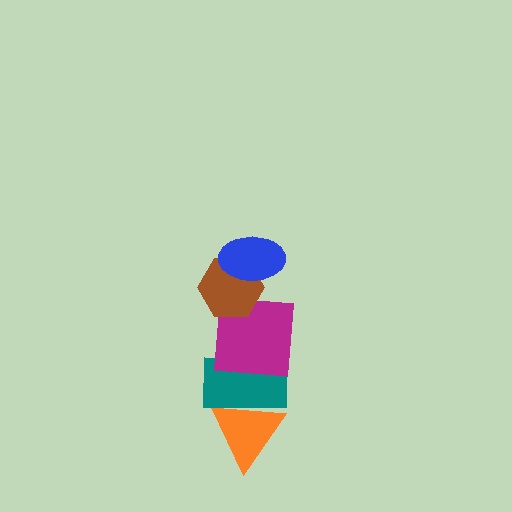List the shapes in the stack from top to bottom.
From top to bottom: the blue ellipse, the brown hexagon, the magenta square, the teal rectangle, the orange triangle.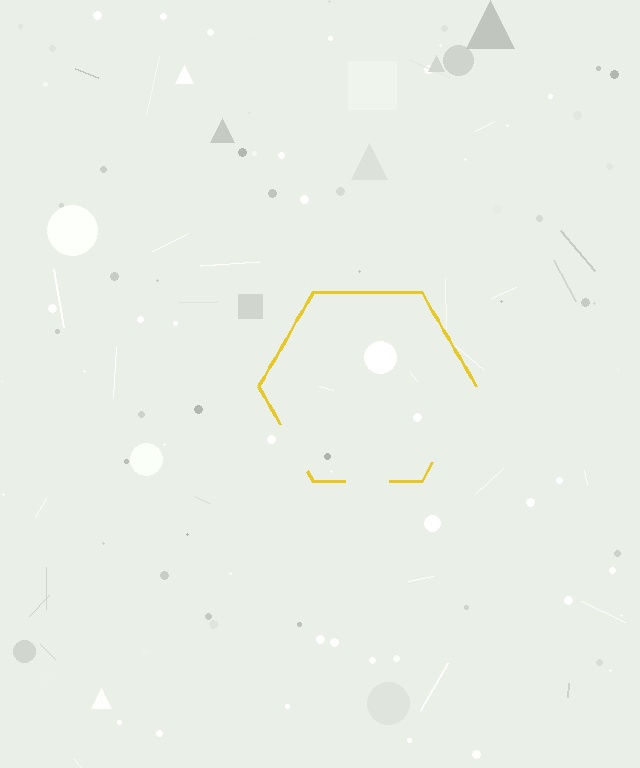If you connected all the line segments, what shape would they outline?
They would outline a hexagon.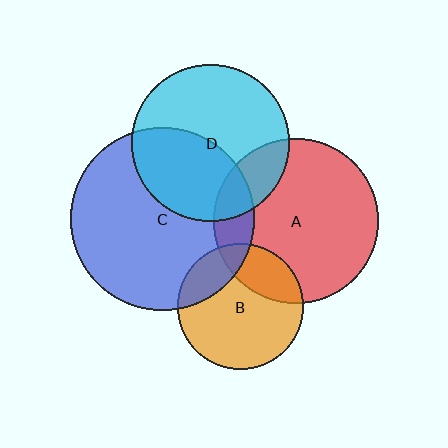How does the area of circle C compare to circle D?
Approximately 1.4 times.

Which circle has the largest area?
Circle C (blue).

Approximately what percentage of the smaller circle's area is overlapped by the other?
Approximately 20%.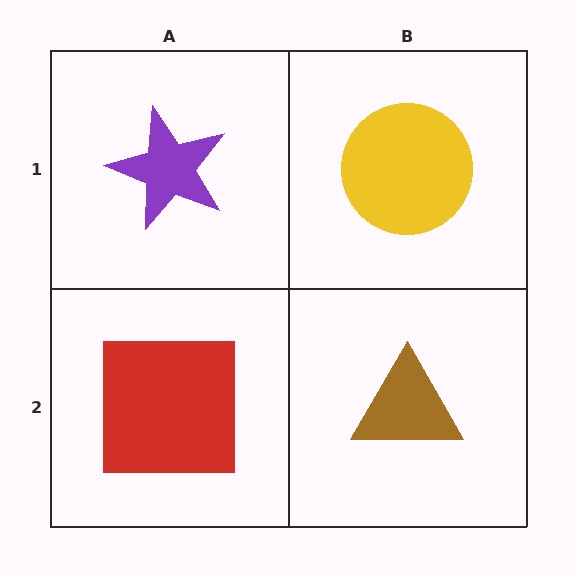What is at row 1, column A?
A purple star.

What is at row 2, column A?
A red square.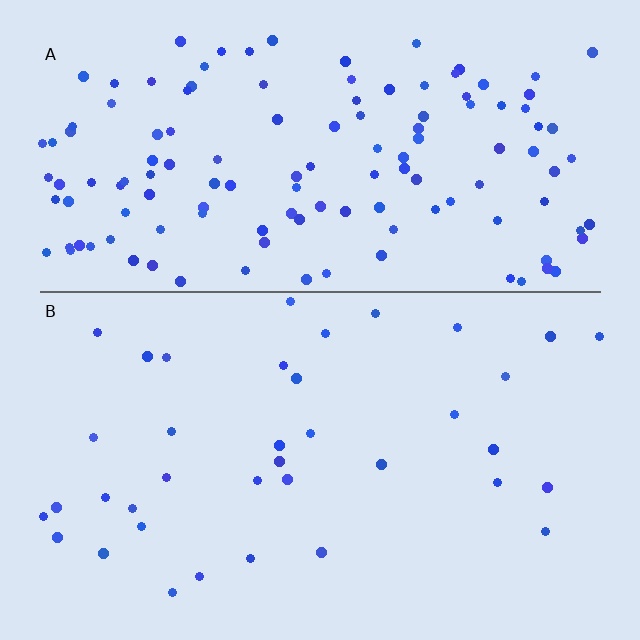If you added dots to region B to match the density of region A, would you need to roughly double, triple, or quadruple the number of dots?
Approximately quadruple.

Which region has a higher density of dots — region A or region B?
A (the top).